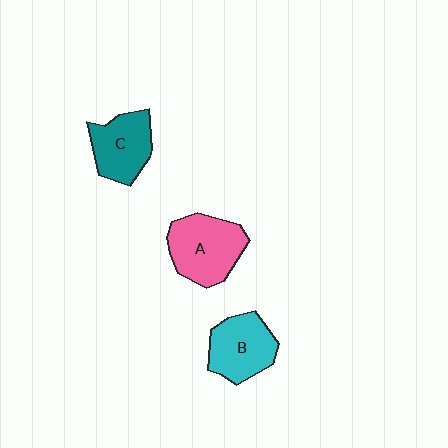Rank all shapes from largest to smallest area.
From largest to smallest: A (pink), B (cyan), C (teal).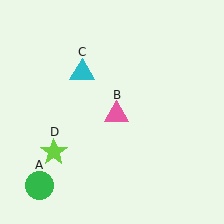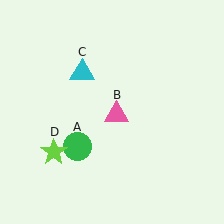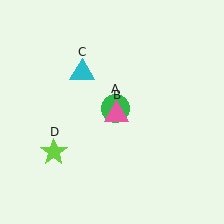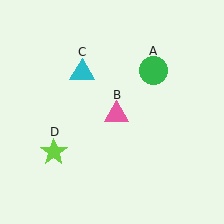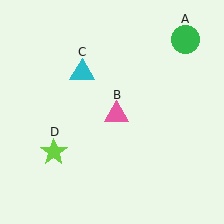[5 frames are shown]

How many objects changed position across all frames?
1 object changed position: green circle (object A).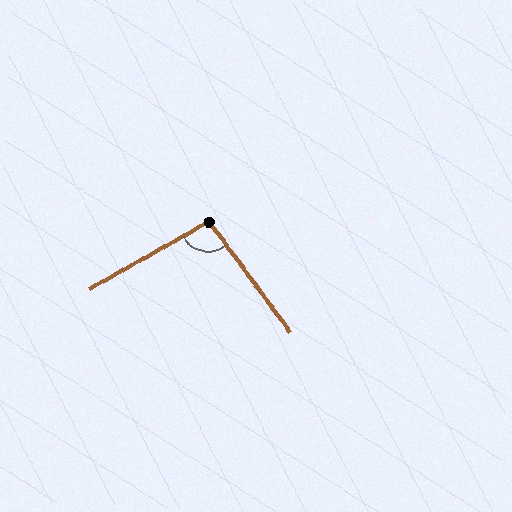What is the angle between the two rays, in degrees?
Approximately 97 degrees.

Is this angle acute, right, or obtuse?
It is obtuse.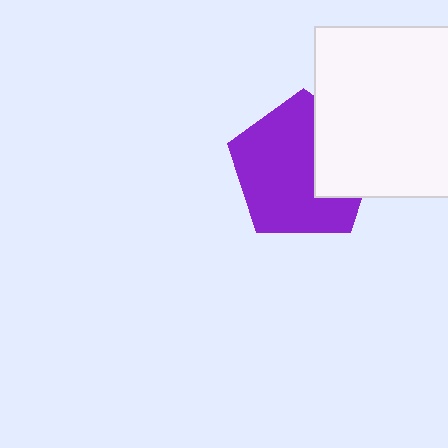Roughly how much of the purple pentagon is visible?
Most of it is visible (roughly 69%).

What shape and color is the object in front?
The object in front is a white square.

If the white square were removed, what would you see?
You would see the complete purple pentagon.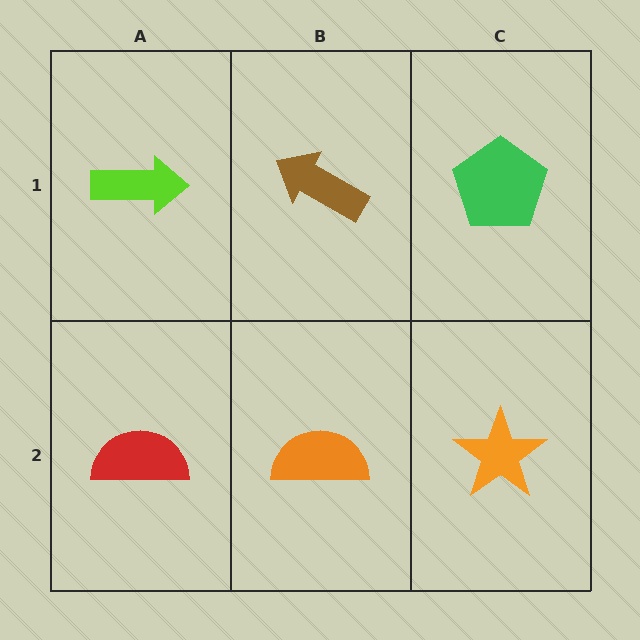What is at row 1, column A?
A lime arrow.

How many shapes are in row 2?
3 shapes.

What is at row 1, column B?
A brown arrow.